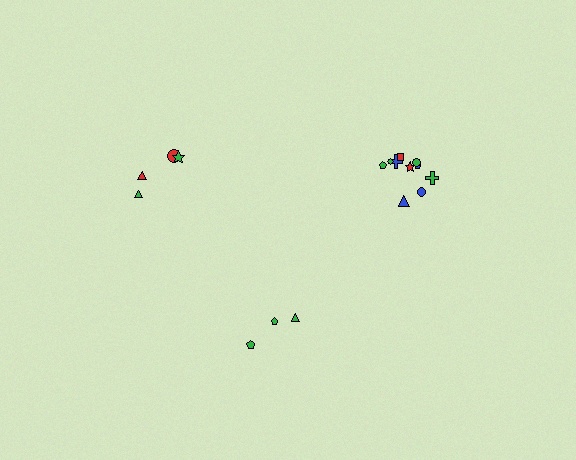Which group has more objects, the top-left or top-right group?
The top-right group.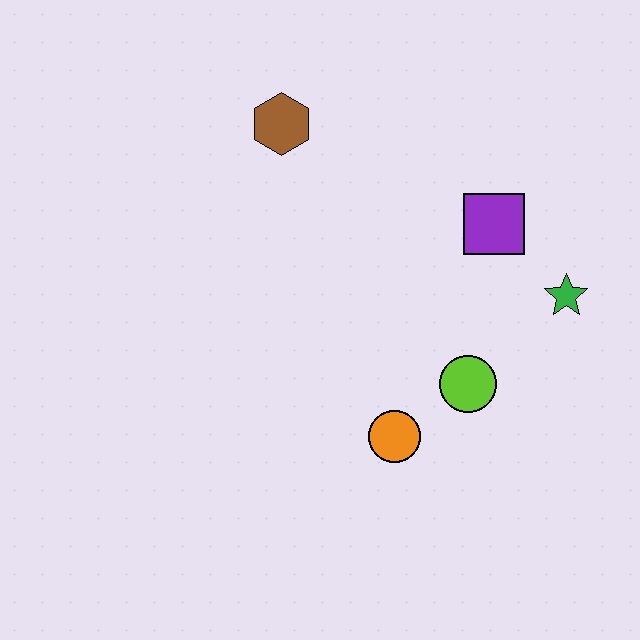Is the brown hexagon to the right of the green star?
No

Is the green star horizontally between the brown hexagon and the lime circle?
No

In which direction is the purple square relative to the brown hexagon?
The purple square is to the right of the brown hexagon.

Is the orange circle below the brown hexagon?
Yes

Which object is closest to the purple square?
The green star is closest to the purple square.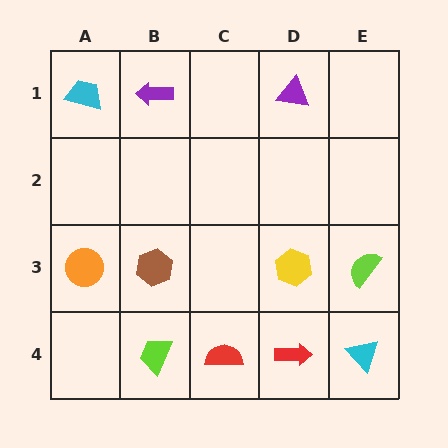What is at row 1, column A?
A cyan trapezoid.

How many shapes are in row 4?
4 shapes.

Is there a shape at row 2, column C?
No, that cell is empty.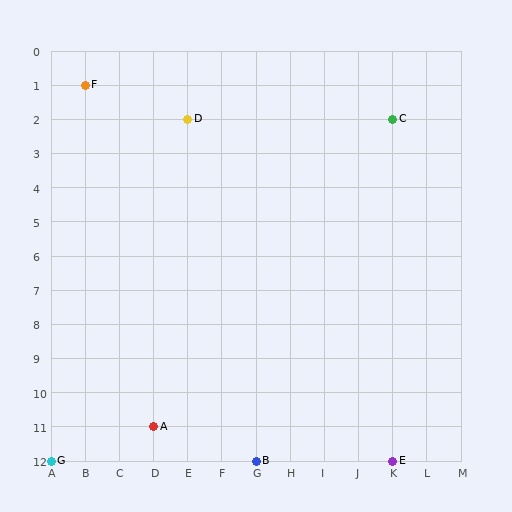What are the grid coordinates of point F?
Point F is at grid coordinates (B, 1).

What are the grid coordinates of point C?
Point C is at grid coordinates (K, 2).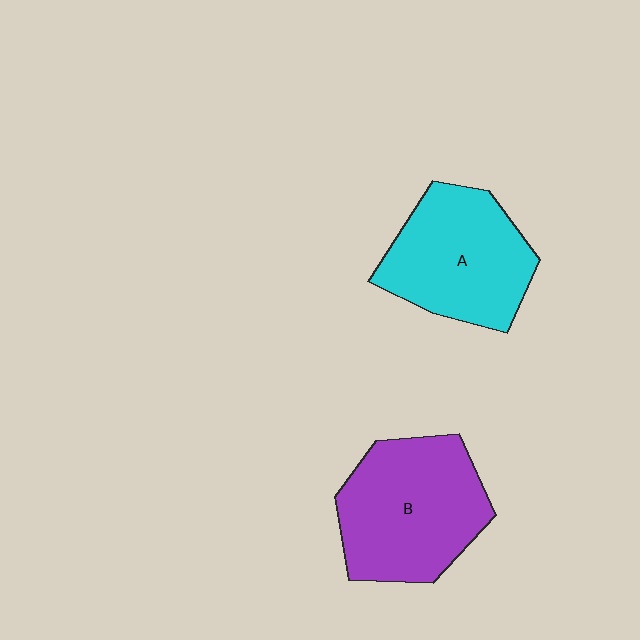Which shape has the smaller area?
Shape A (cyan).